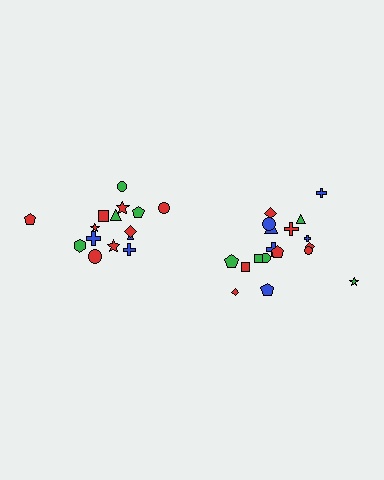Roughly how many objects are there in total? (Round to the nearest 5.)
Roughly 35 objects in total.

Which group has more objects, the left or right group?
The right group.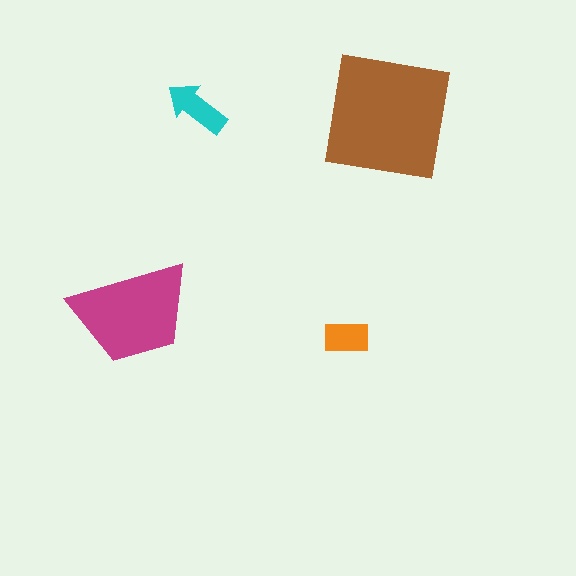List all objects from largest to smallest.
The brown square, the magenta trapezoid, the cyan arrow, the orange rectangle.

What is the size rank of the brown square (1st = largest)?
1st.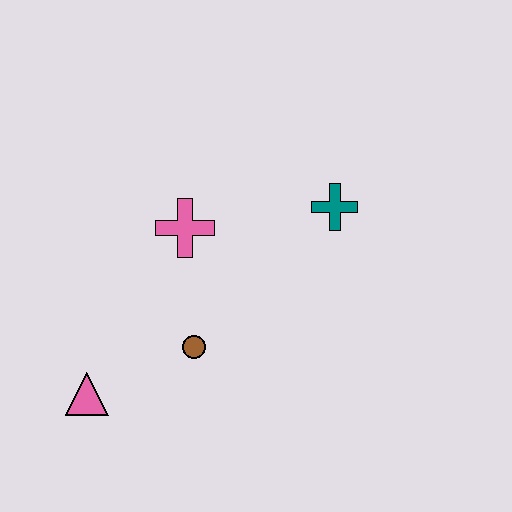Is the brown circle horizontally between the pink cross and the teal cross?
Yes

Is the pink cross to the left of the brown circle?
Yes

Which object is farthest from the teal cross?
The pink triangle is farthest from the teal cross.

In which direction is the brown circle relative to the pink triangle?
The brown circle is to the right of the pink triangle.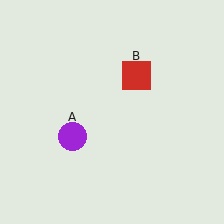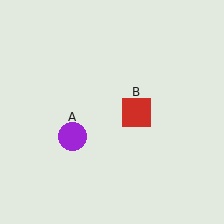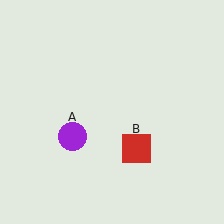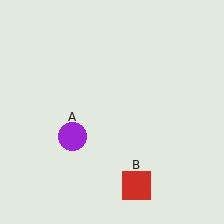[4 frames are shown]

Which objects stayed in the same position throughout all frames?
Purple circle (object A) remained stationary.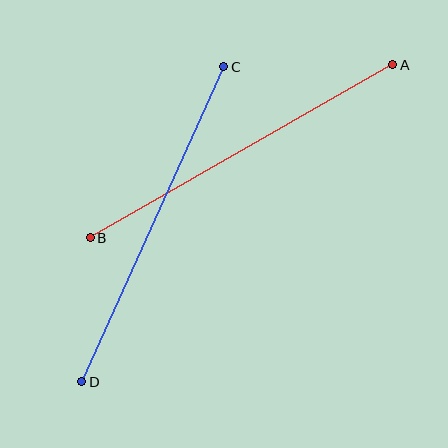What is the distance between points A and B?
The distance is approximately 349 pixels.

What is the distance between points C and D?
The distance is approximately 346 pixels.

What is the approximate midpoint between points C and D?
The midpoint is at approximately (153, 224) pixels.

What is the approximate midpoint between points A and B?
The midpoint is at approximately (241, 151) pixels.